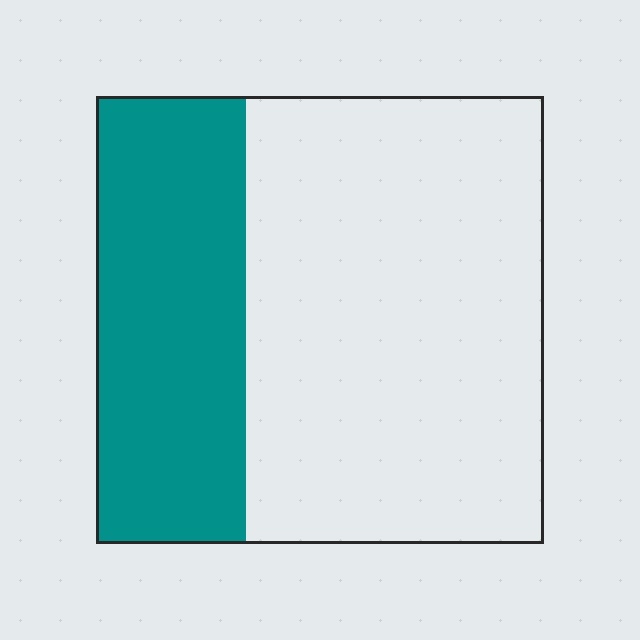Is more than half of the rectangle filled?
No.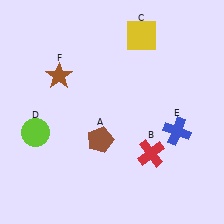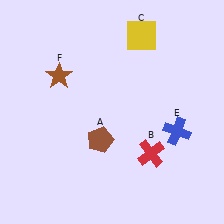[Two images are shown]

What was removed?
The lime circle (D) was removed in Image 2.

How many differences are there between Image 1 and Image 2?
There is 1 difference between the two images.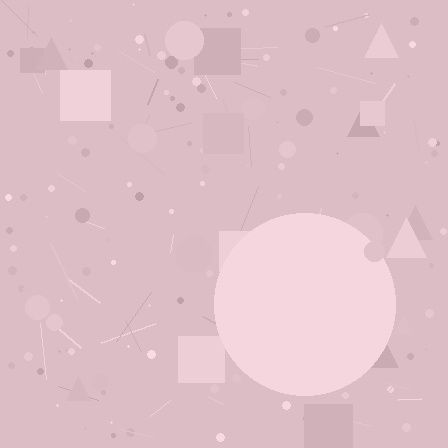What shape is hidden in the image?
A circle is hidden in the image.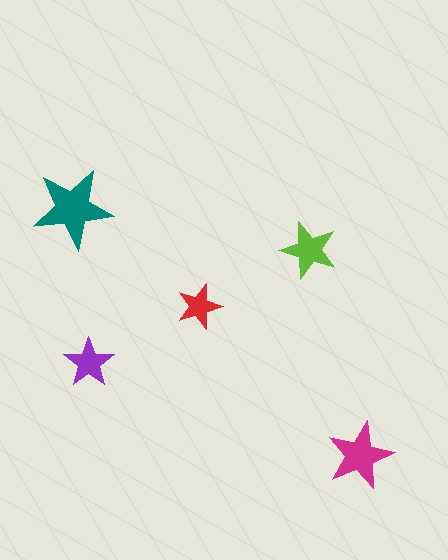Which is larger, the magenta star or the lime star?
The magenta one.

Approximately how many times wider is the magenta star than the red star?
About 1.5 times wider.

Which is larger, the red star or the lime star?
The lime one.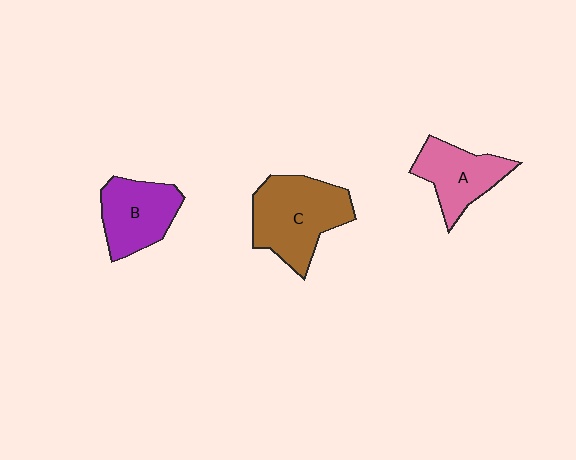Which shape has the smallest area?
Shape A (pink).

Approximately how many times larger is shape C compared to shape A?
Approximately 1.4 times.